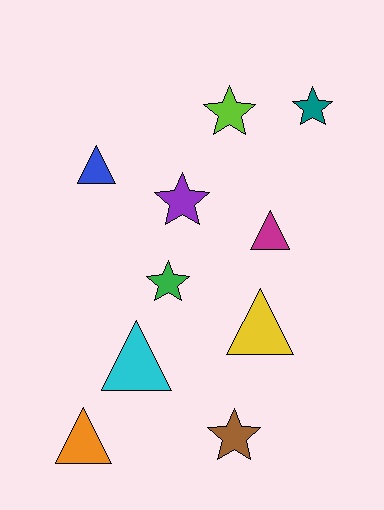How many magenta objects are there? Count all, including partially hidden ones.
There is 1 magenta object.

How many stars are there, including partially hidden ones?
There are 5 stars.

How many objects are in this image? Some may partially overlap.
There are 10 objects.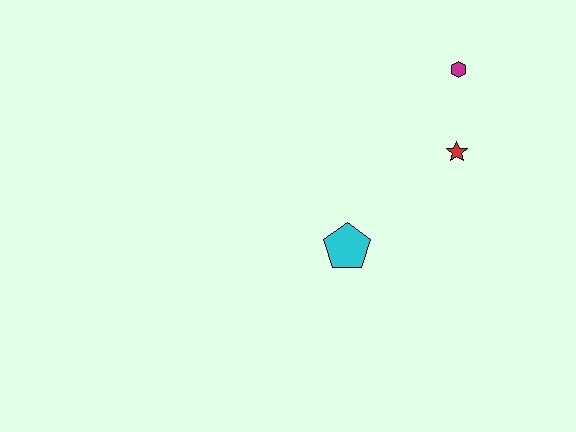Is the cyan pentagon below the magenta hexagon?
Yes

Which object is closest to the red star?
The magenta hexagon is closest to the red star.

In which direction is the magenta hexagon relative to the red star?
The magenta hexagon is above the red star.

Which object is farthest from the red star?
The cyan pentagon is farthest from the red star.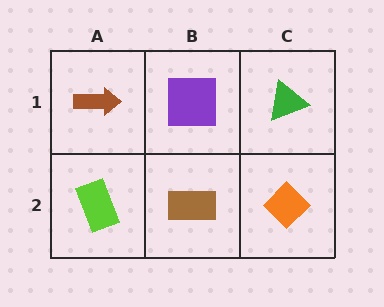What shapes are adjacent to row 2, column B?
A purple square (row 1, column B), a lime rectangle (row 2, column A), an orange diamond (row 2, column C).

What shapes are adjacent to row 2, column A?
A brown arrow (row 1, column A), a brown rectangle (row 2, column B).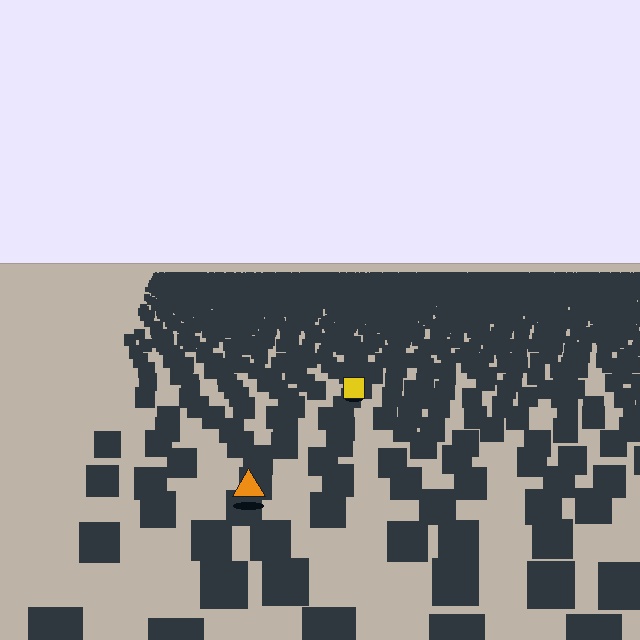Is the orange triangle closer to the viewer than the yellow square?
Yes. The orange triangle is closer — you can tell from the texture gradient: the ground texture is coarser near it.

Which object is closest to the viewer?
The orange triangle is closest. The texture marks near it are larger and more spread out.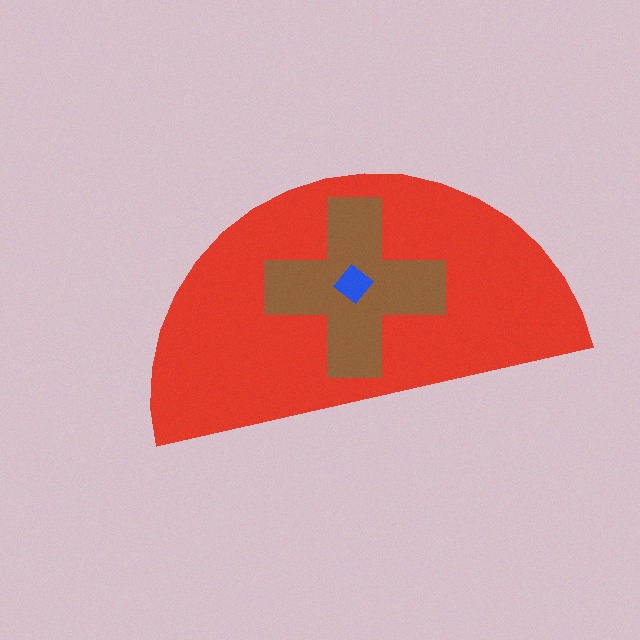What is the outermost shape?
The red semicircle.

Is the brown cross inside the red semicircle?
Yes.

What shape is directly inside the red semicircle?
The brown cross.